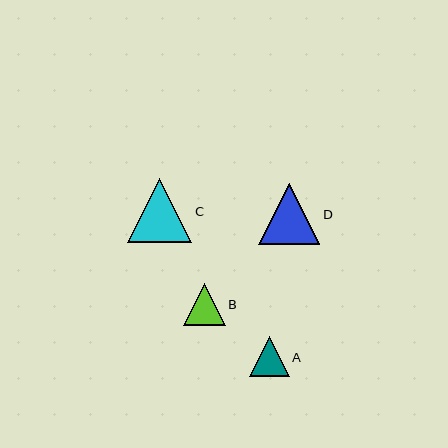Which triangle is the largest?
Triangle C is the largest with a size of approximately 64 pixels.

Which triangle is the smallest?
Triangle A is the smallest with a size of approximately 39 pixels.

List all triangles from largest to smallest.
From largest to smallest: C, D, B, A.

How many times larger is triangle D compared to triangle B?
Triangle D is approximately 1.5 times the size of triangle B.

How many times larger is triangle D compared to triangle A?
Triangle D is approximately 1.6 times the size of triangle A.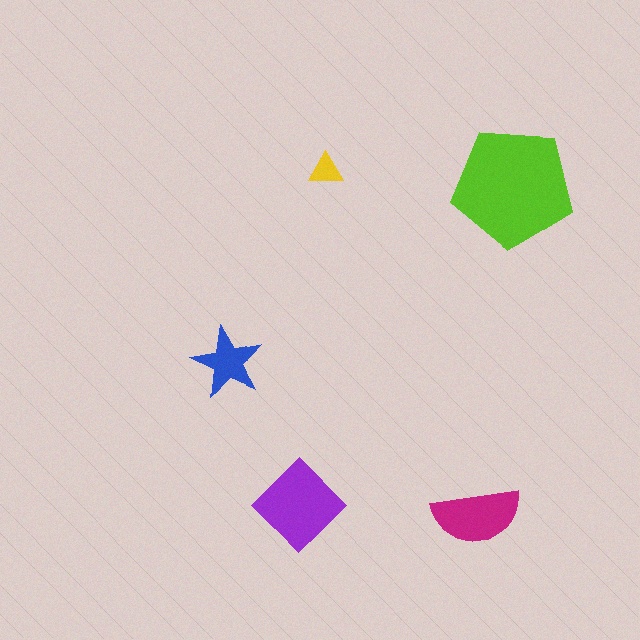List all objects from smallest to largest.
The yellow triangle, the blue star, the magenta semicircle, the purple diamond, the lime pentagon.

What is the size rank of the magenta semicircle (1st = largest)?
3rd.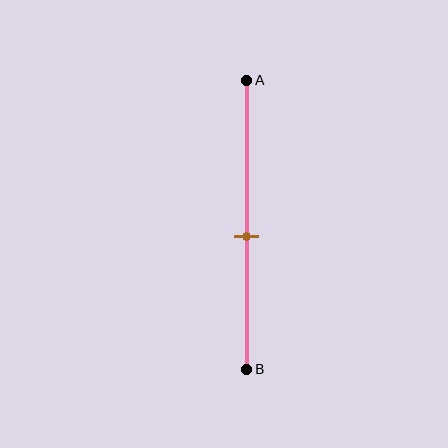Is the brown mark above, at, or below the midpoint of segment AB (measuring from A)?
The brown mark is below the midpoint of segment AB.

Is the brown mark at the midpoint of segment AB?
No, the mark is at about 55% from A, not at the 50% midpoint.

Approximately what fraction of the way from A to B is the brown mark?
The brown mark is approximately 55% of the way from A to B.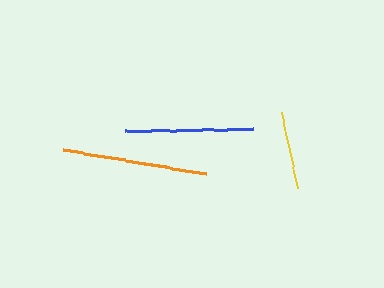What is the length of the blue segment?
The blue segment is approximately 128 pixels long.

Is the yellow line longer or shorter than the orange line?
The orange line is longer than the yellow line.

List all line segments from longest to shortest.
From longest to shortest: orange, blue, yellow.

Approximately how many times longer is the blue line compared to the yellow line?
The blue line is approximately 1.6 times the length of the yellow line.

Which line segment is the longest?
The orange line is the longest at approximately 146 pixels.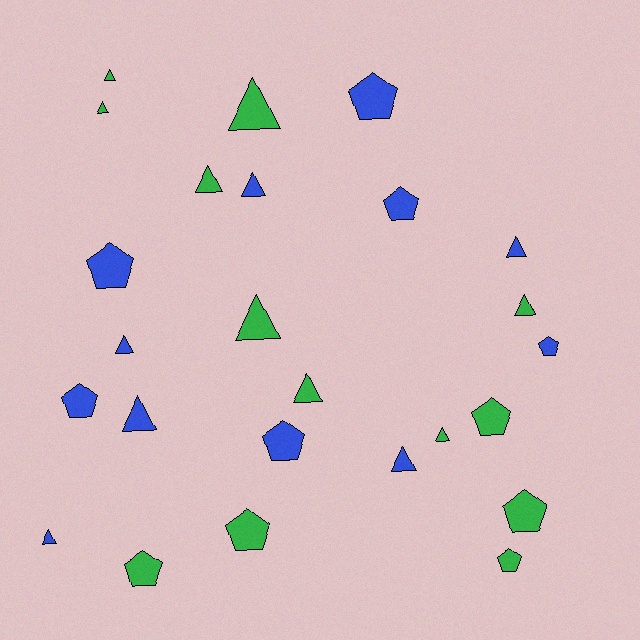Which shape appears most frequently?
Triangle, with 14 objects.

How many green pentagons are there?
There are 5 green pentagons.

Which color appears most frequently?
Green, with 13 objects.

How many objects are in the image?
There are 25 objects.